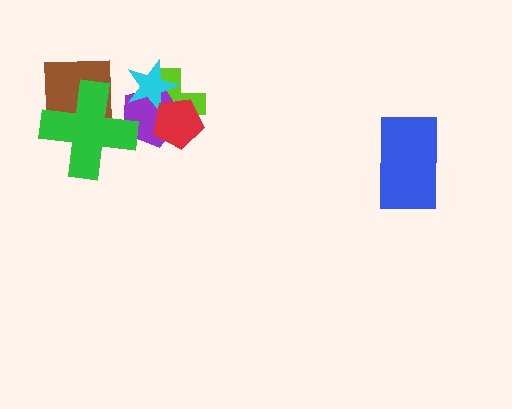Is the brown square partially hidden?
Yes, it is partially covered by another shape.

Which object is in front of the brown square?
The green cross is in front of the brown square.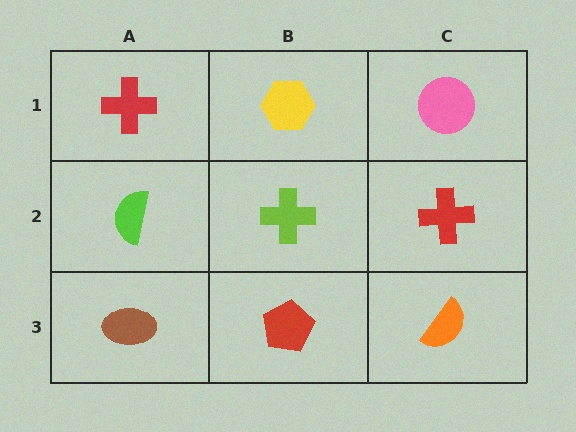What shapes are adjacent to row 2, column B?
A yellow hexagon (row 1, column B), a red pentagon (row 3, column B), a lime semicircle (row 2, column A), a red cross (row 2, column C).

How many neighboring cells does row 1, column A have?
2.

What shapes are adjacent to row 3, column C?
A red cross (row 2, column C), a red pentagon (row 3, column B).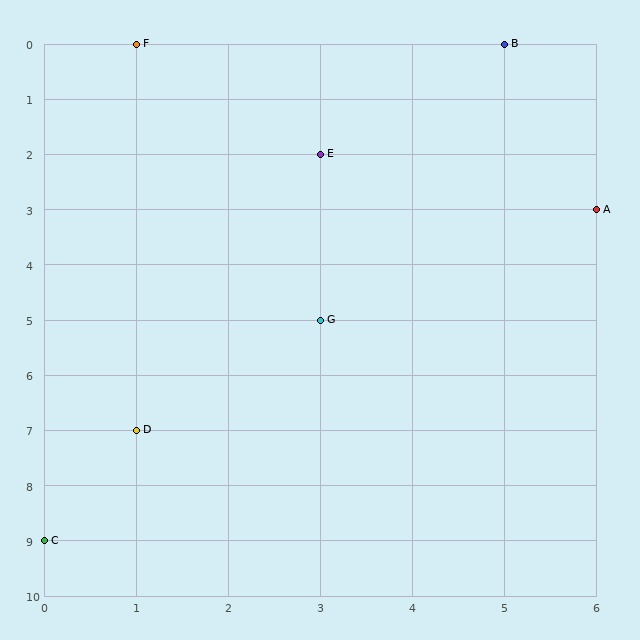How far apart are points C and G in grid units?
Points C and G are 3 columns and 4 rows apart (about 5.0 grid units diagonally).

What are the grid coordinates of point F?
Point F is at grid coordinates (1, 0).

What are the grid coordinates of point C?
Point C is at grid coordinates (0, 9).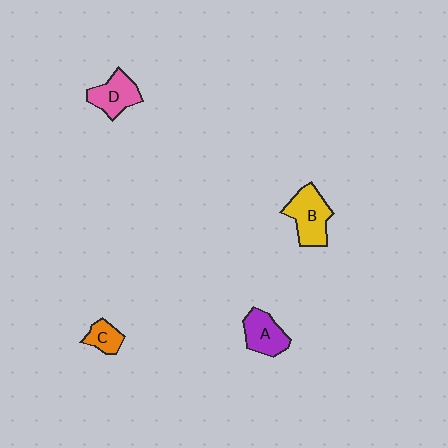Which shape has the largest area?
Shape B (yellow).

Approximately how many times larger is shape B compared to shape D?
Approximately 1.2 times.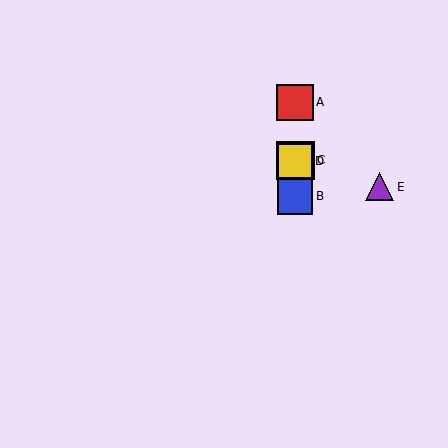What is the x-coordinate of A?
Object A is at x≈295.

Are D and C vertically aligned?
Yes, both are at x≈295.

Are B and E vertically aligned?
No, B is at x≈295 and E is at x≈379.